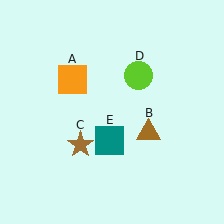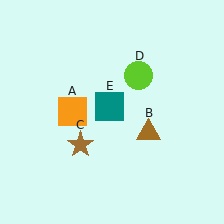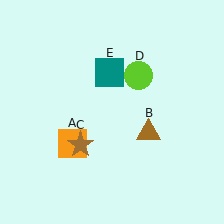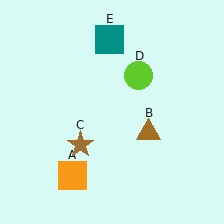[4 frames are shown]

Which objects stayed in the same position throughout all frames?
Brown triangle (object B) and brown star (object C) and lime circle (object D) remained stationary.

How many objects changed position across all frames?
2 objects changed position: orange square (object A), teal square (object E).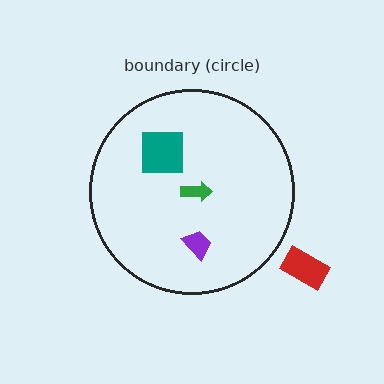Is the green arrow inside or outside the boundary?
Inside.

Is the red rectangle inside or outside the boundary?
Outside.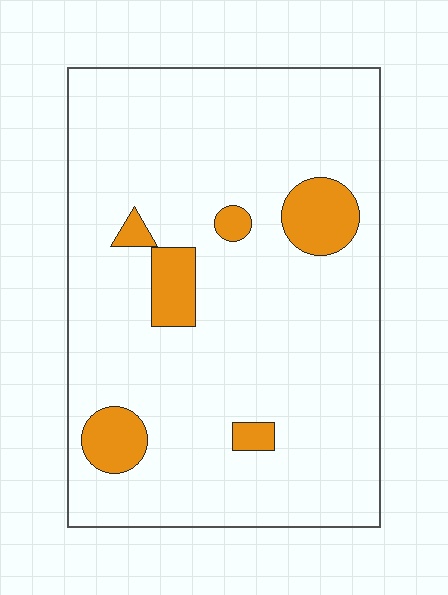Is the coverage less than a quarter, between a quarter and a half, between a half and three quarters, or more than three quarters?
Less than a quarter.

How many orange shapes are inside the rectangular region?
6.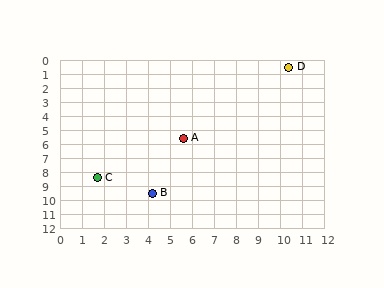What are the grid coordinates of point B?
Point B is at approximately (4.2, 9.5).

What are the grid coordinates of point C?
Point C is at approximately (1.7, 8.4).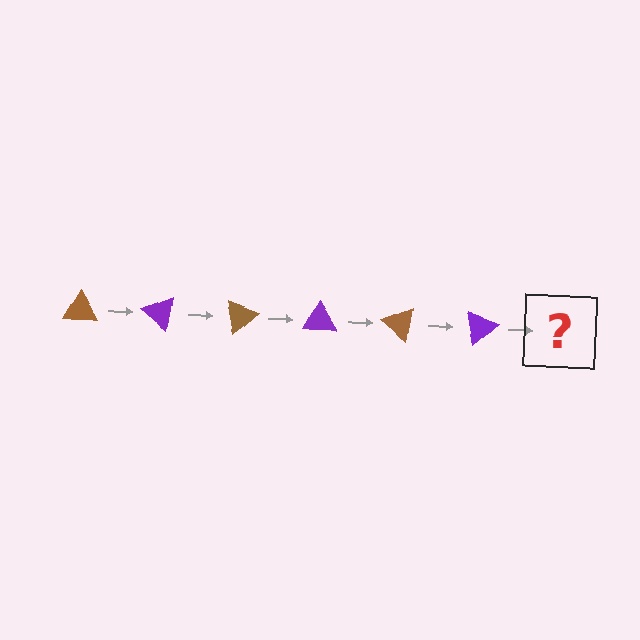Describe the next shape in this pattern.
It should be a brown triangle, rotated 240 degrees from the start.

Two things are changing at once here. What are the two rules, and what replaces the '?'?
The two rules are that it rotates 40 degrees each step and the color cycles through brown and purple. The '?' should be a brown triangle, rotated 240 degrees from the start.